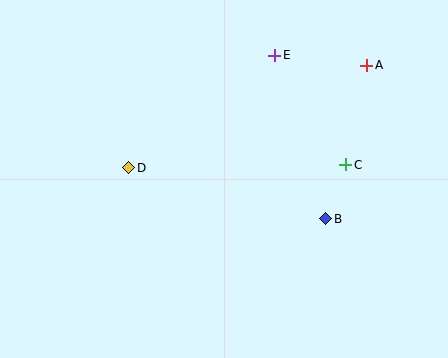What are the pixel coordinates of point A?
Point A is at (367, 65).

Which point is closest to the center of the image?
Point D at (129, 168) is closest to the center.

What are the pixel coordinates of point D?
Point D is at (129, 168).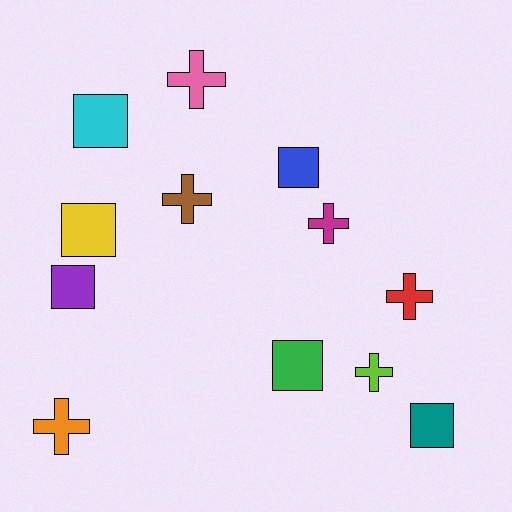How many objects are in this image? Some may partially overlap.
There are 12 objects.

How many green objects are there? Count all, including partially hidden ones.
There is 1 green object.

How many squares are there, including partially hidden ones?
There are 6 squares.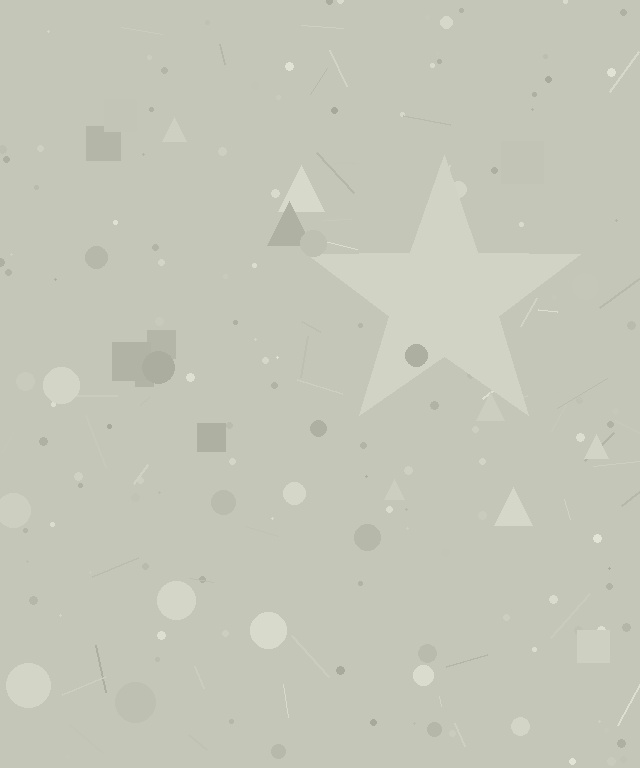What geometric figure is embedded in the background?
A star is embedded in the background.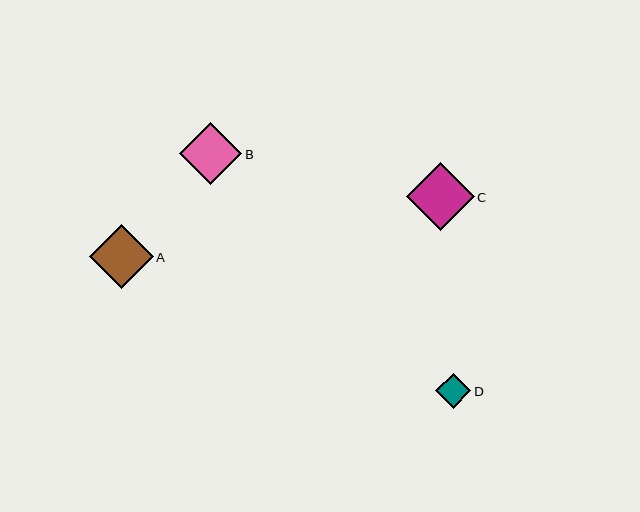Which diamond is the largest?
Diamond C is the largest with a size of approximately 68 pixels.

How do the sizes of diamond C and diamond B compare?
Diamond C and diamond B are approximately the same size.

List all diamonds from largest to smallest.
From largest to smallest: C, A, B, D.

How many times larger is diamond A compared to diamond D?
Diamond A is approximately 1.8 times the size of diamond D.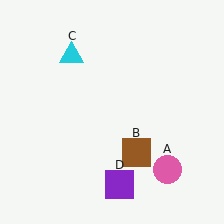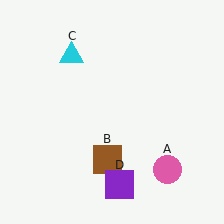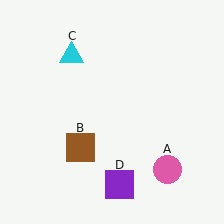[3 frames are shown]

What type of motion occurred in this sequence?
The brown square (object B) rotated clockwise around the center of the scene.